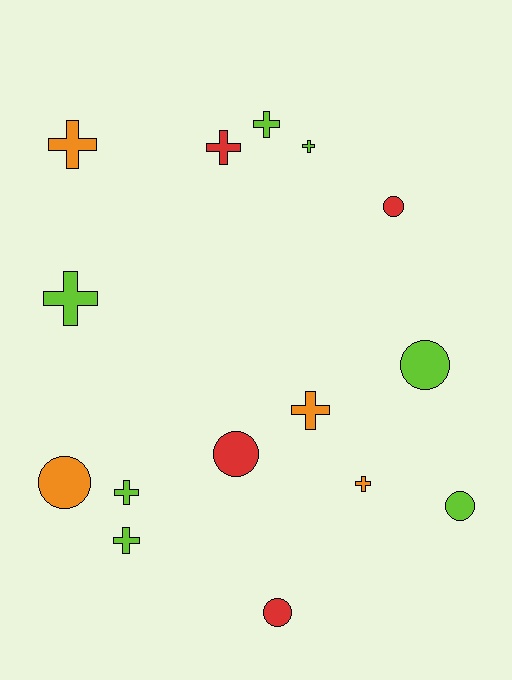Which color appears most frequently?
Lime, with 7 objects.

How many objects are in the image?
There are 15 objects.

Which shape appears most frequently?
Cross, with 9 objects.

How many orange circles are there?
There is 1 orange circle.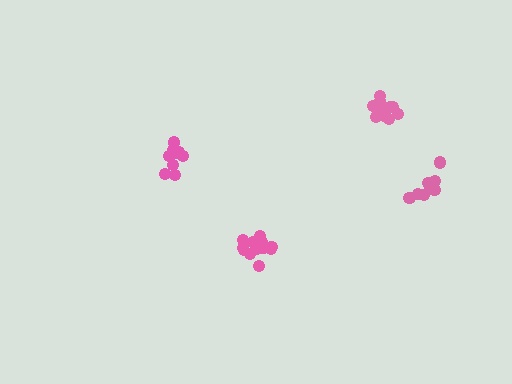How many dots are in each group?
Group 1: 14 dots, Group 2: 9 dots, Group 3: 12 dots, Group 4: 9 dots (44 total).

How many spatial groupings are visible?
There are 4 spatial groupings.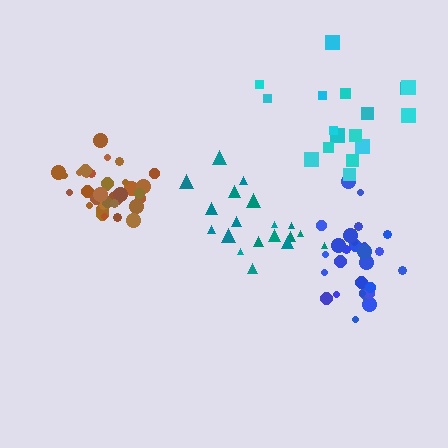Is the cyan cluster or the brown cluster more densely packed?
Brown.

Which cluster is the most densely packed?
Brown.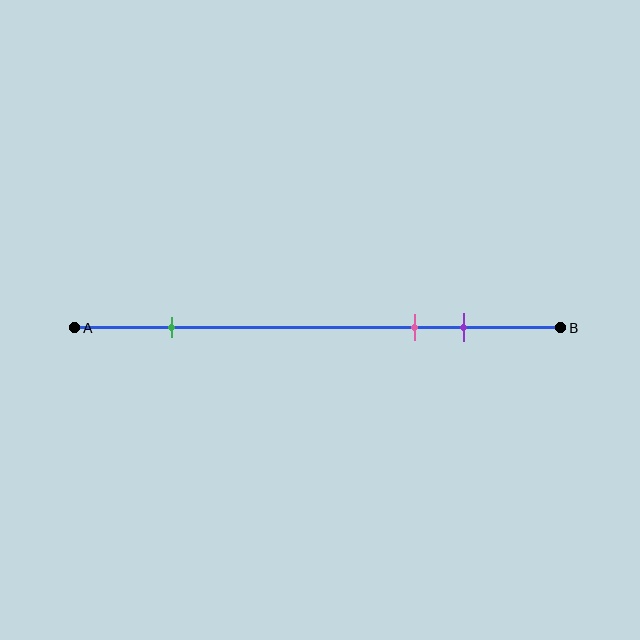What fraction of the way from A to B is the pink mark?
The pink mark is approximately 70% (0.7) of the way from A to B.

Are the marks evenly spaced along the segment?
No, the marks are not evenly spaced.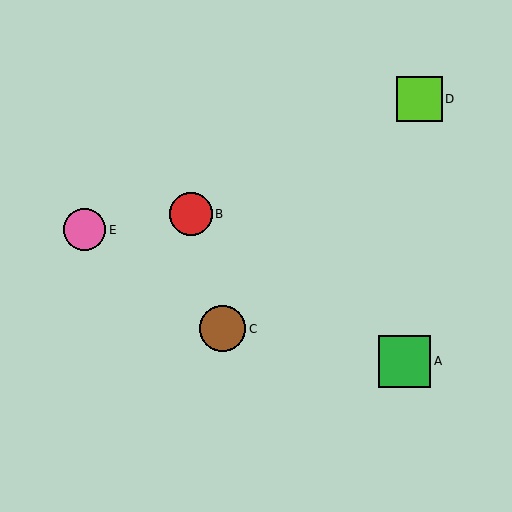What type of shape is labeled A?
Shape A is a green square.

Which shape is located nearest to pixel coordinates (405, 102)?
The lime square (labeled D) at (419, 99) is nearest to that location.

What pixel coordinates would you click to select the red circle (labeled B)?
Click at (191, 214) to select the red circle B.